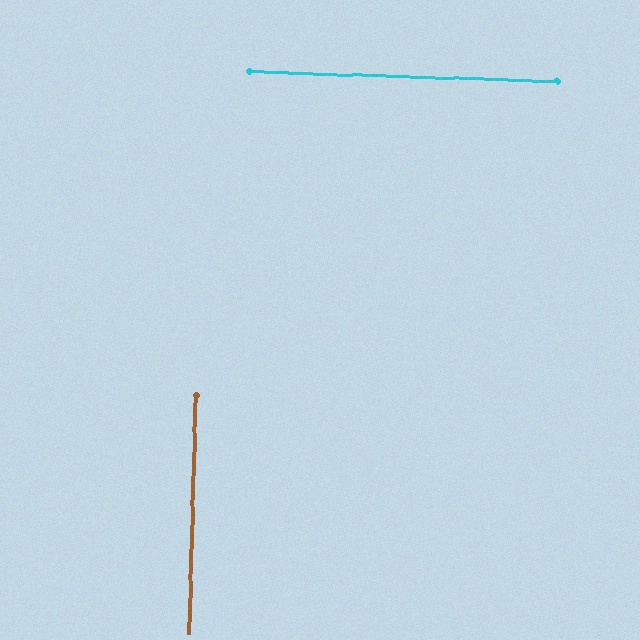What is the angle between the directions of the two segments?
Approximately 90 degrees.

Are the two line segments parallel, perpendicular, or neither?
Perpendicular — they meet at approximately 90°.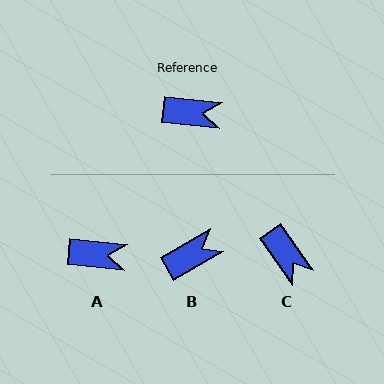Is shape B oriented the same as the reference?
No, it is off by about 36 degrees.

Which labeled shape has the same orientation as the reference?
A.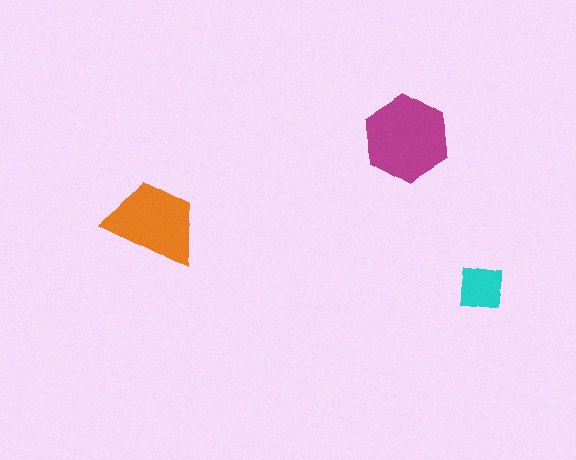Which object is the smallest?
The cyan square.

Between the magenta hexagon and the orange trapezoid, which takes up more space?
The magenta hexagon.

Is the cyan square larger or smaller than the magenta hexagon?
Smaller.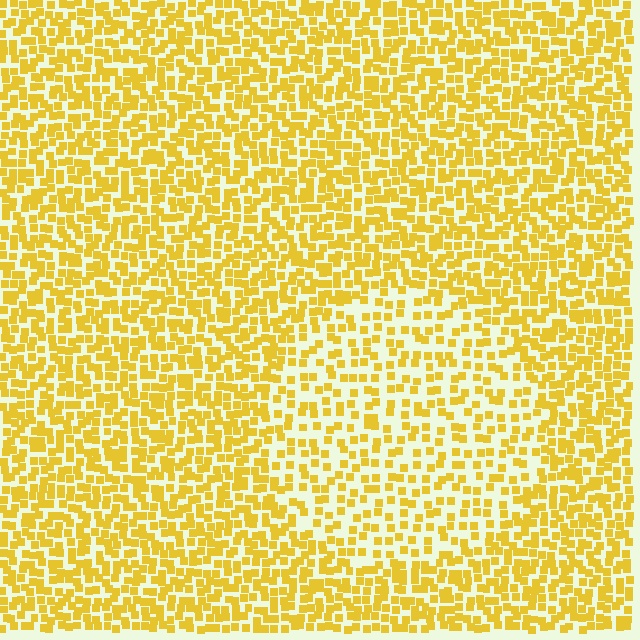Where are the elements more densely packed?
The elements are more densely packed outside the circle boundary.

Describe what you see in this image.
The image contains small yellow elements arranged at two different densities. A circle-shaped region is visible where the elements are less densely packed than the surrounding area.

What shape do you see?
I see a circle.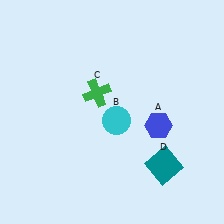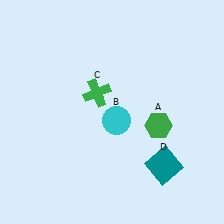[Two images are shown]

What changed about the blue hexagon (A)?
In Image 1, A is blue. In Image 2, it changed to green.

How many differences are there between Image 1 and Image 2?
There is 1 difference between the two images.